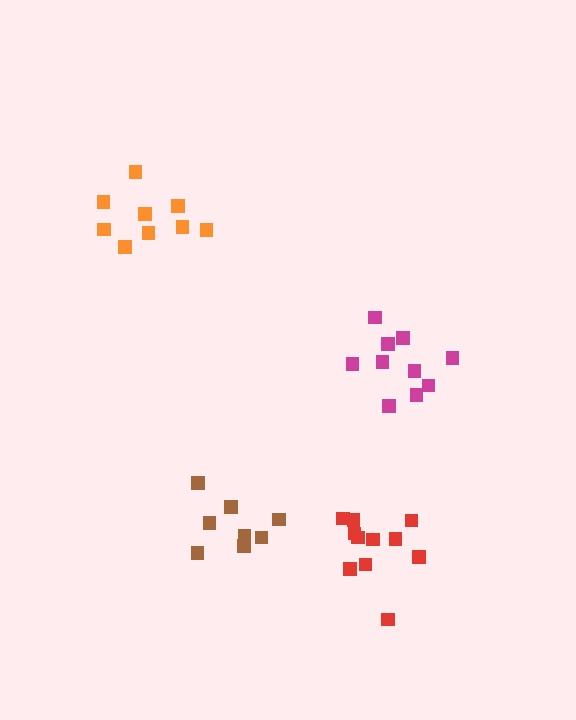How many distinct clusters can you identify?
There are 4 distinct clusters.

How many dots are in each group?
Group 1: 11 dots, Group 2: 8 dots, Group 3: 10 dots, Group 4: 9 dots (38 total).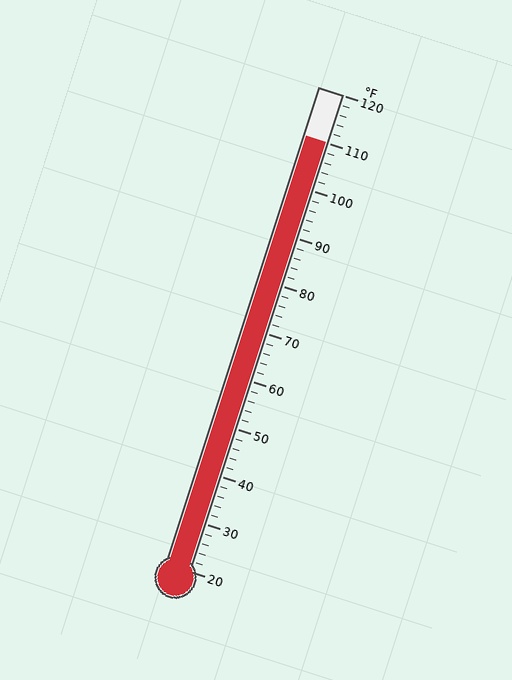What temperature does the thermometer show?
The thermometer shows approximately 110°F.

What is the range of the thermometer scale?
The thermometer scale ranges from 20°F to 120°F.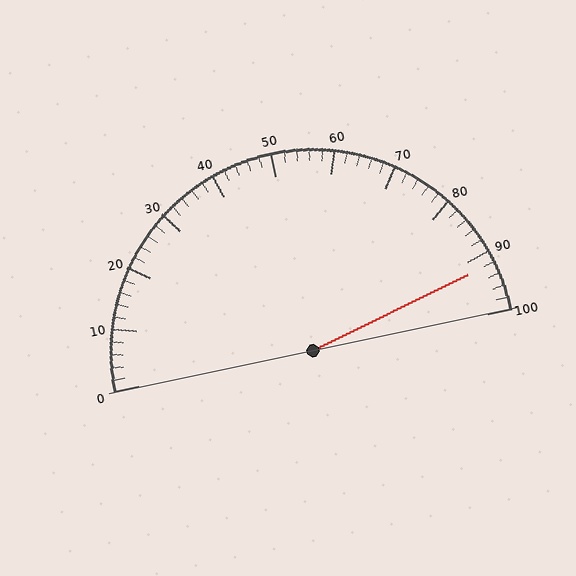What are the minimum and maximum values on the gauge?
The gauge ranges from 0 to 100.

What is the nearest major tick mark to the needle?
The nearest major tick mark is 90.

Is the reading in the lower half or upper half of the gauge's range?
The reading is in the upper half of the range (0 to 100).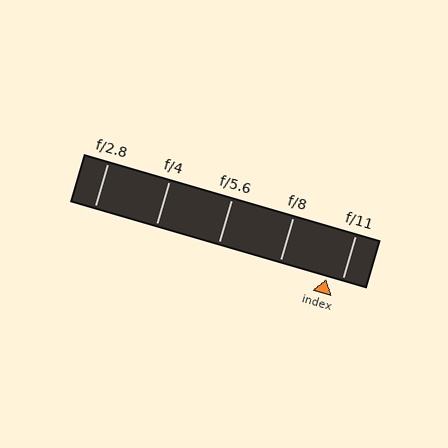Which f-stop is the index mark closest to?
The index mark is closest to f/11.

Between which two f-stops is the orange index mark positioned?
The index mark is between f/8 and f/11.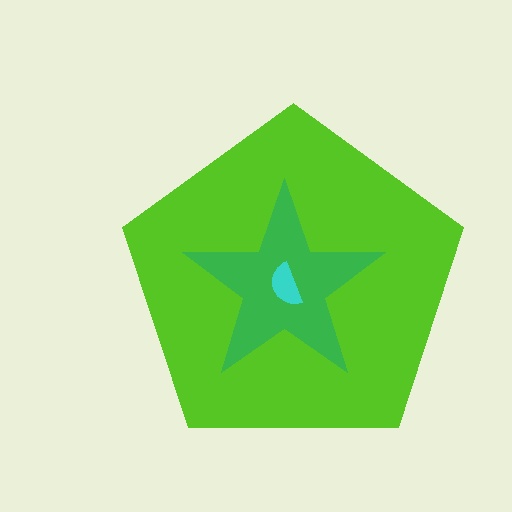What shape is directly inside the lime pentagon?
The green star.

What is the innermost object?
The cyan semicircle.